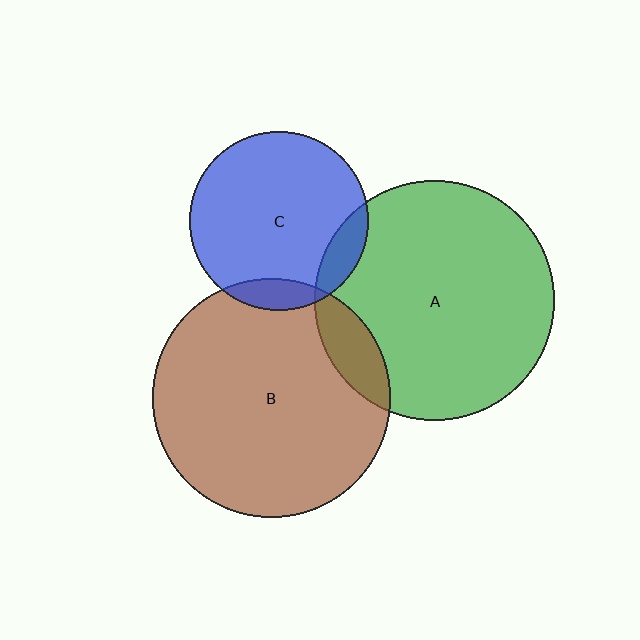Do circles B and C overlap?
Yes.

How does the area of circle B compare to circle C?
Approximately 1.8 times.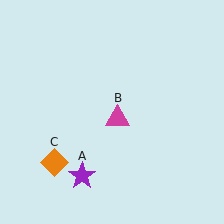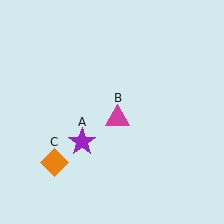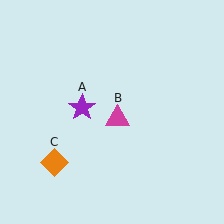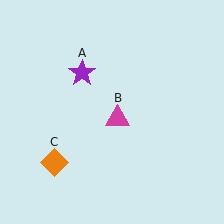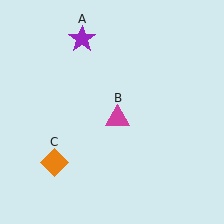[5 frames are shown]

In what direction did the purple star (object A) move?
The purple star (object A) moved up.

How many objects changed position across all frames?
1 object changed position: purple star (object A).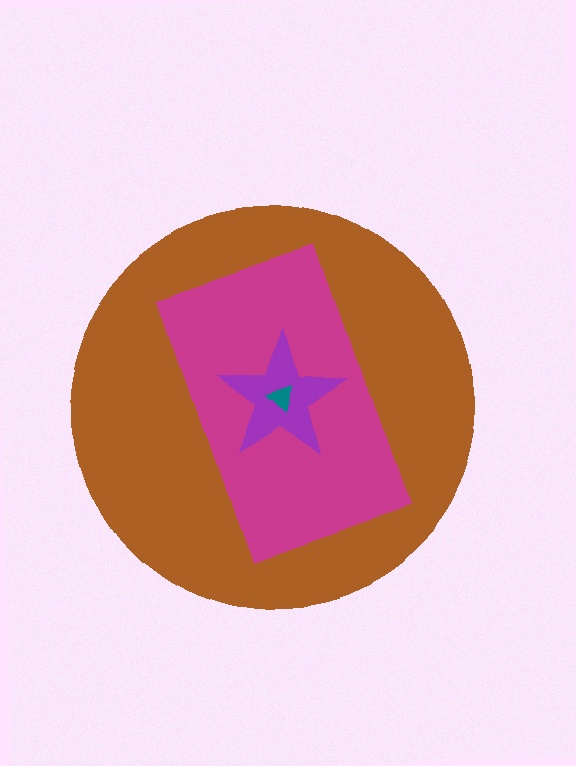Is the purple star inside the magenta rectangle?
Yes.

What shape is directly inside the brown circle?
The magenta rectangle.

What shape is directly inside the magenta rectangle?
The purple star.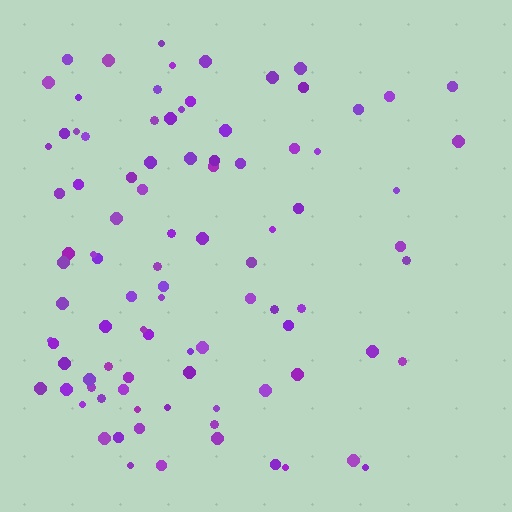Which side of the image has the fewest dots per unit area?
The right.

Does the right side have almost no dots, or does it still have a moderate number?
Still a moderate number, just noticeably fewer than the left.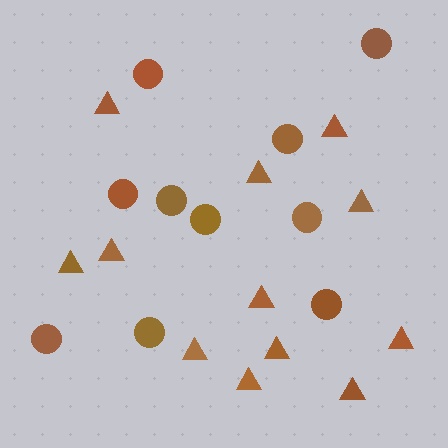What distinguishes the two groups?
There are 2 groups: one group of circles (10) and one group of triangles (12).